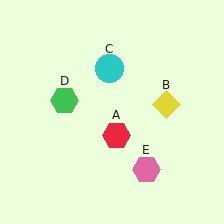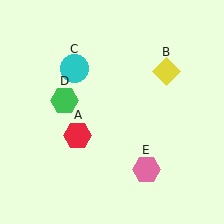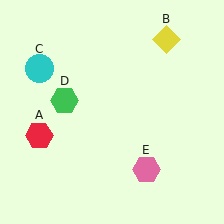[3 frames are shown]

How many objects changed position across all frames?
3 objects changed position: red hexagon (object A), yellow diamond (object B), cyan circle (object C).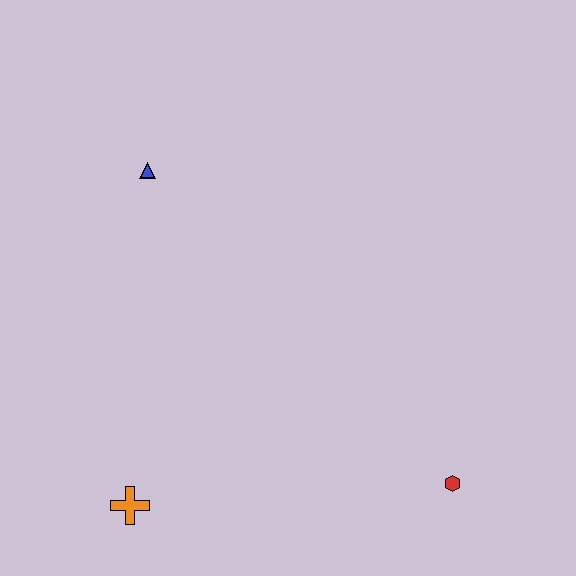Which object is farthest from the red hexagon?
The blue triangle is farthest from the red hexagon.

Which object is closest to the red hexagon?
The orange cross is closest to the red hexagon.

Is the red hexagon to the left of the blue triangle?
No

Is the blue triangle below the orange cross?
No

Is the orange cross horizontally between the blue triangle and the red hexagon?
No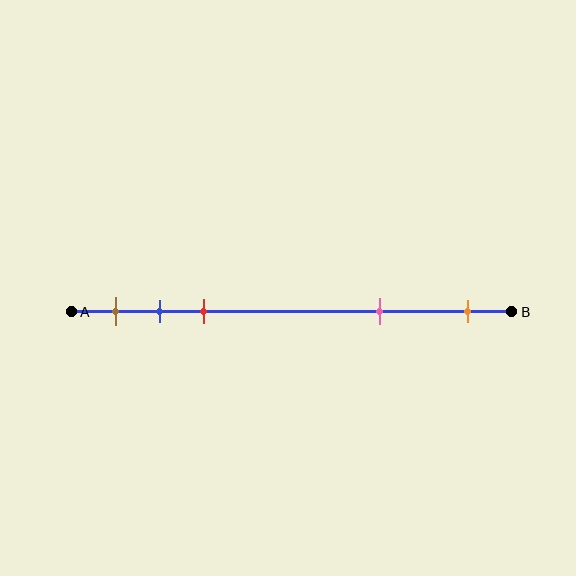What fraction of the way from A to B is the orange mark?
The orange mark is approximately 90% (0.9) of the way from A to B.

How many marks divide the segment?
There are 5 marks dividing the segment.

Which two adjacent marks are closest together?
The blue and red marks are the closest adjacent pair.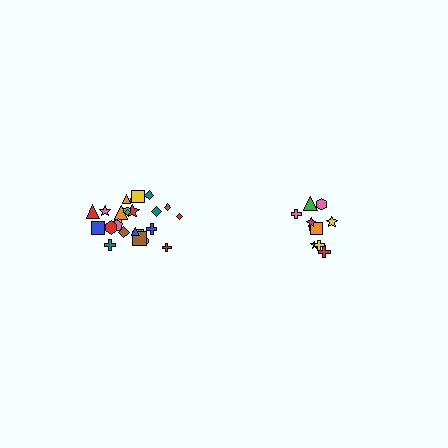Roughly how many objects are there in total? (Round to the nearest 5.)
Roughly 35 objects in total.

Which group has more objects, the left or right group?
The left group.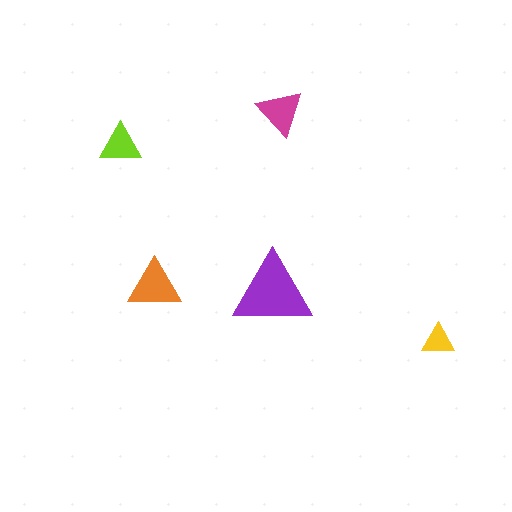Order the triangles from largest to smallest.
the purple one, the orange one, the magenta one, the lime one, the yellow one.